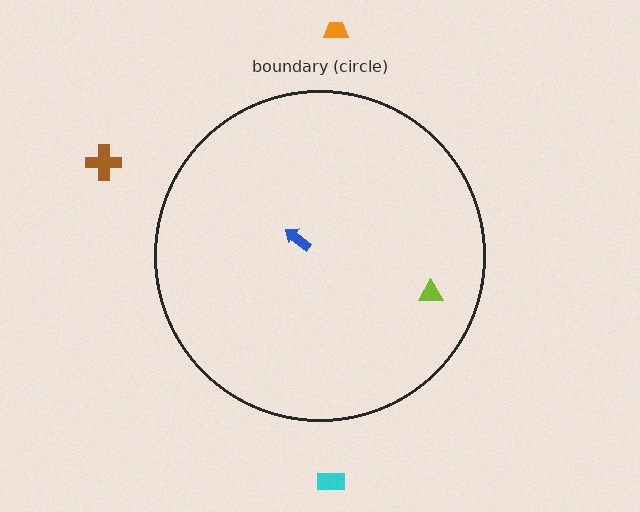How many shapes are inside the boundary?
2 inside, 3 outside.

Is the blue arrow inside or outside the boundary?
Inside.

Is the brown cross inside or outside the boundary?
Outside.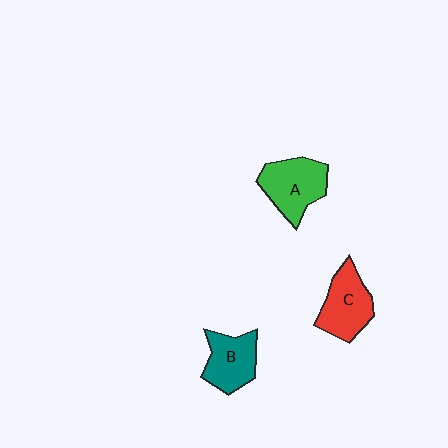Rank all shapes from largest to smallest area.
From largest to smallest: A (green), C (red), B (teal).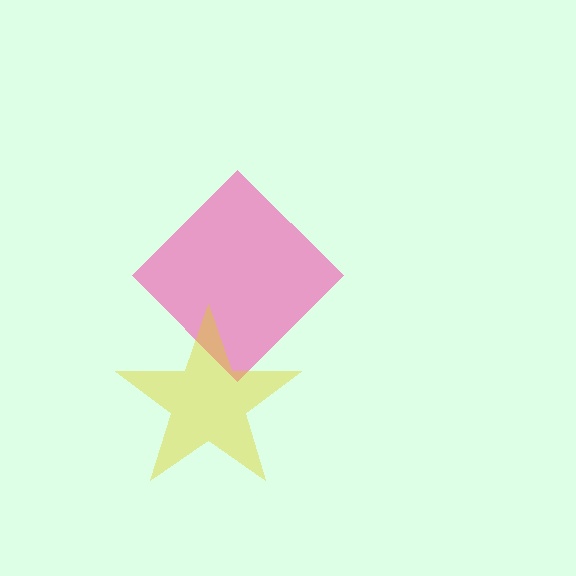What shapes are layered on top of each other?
The layered shapes are: a pink diamond, a yellow star.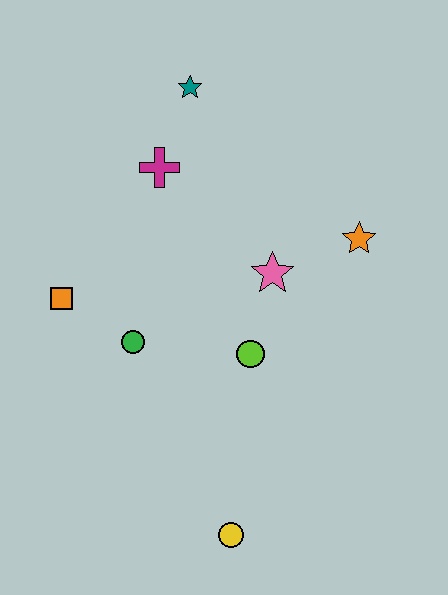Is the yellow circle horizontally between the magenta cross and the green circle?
No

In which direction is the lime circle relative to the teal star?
The lime circle is below the teal star.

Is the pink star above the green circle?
Yes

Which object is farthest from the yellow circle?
The teal star is farthest from the yellow circle.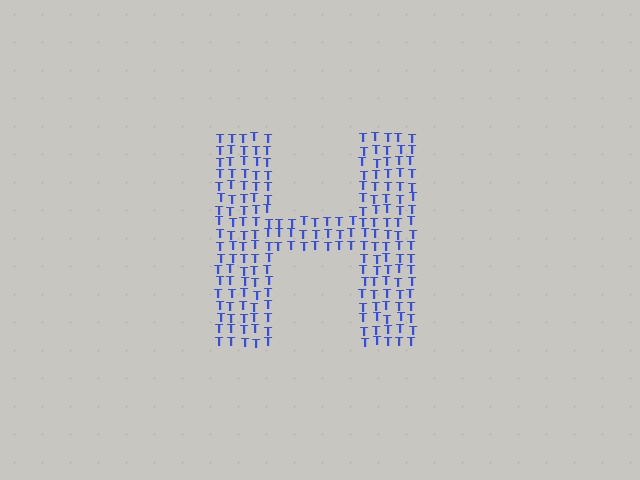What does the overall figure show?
The overall figure shows the letter H.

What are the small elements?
The small elements are letter T's.